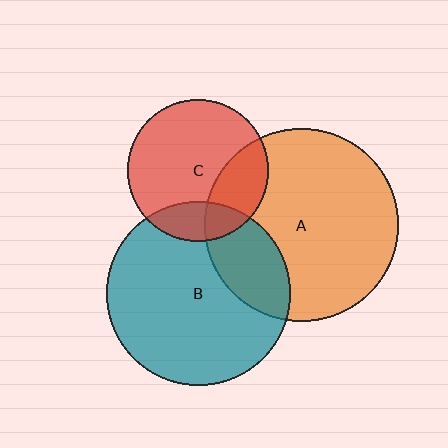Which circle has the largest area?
Circle A (orange).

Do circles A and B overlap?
Yes.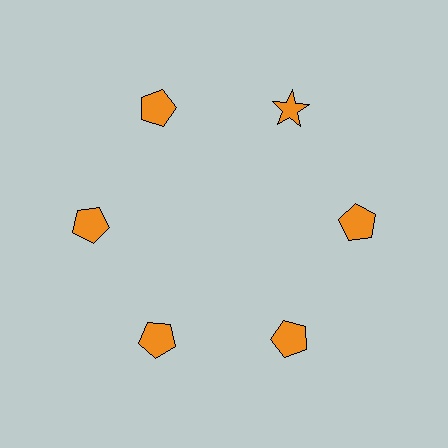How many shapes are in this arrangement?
There are 6 shapes arranged in a ring pattern.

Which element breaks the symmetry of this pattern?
The orange star at roughly the 1 o'clock position breaks the symmetry. All other shapes are orange pentagons.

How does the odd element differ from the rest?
It has a different shape: star instead of pentagon.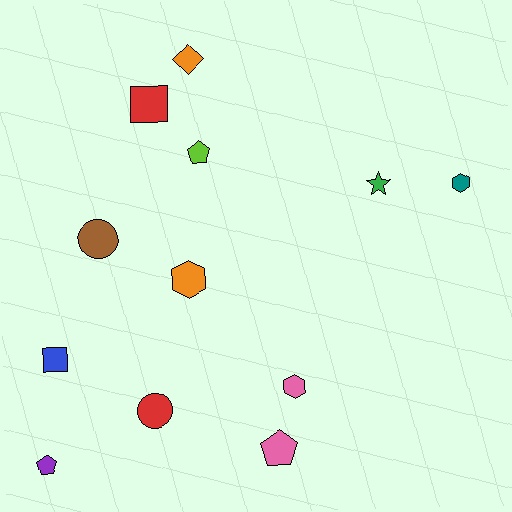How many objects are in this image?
There are 12 objects.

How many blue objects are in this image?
There is 1 blue object.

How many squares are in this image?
There are 2 squares.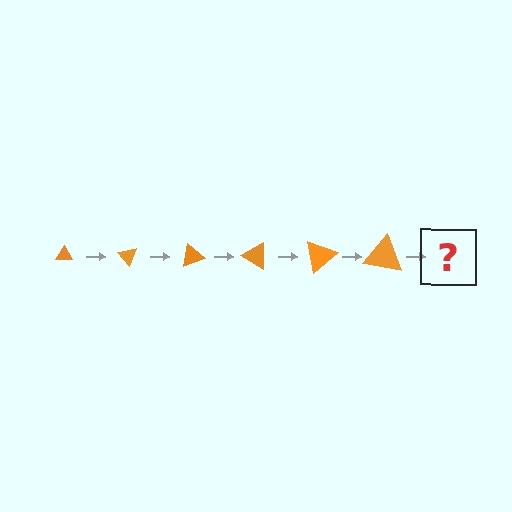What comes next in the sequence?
The next element should be a triangle, larger than the previous one and rotated 300 degrees from the start.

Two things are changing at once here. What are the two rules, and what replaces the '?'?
The two rules are that the triangle grows larger each step and it rotates 50 degrees each step. The '?' should be a triangle, larger than the previous one and rotated 300 degrees from the start.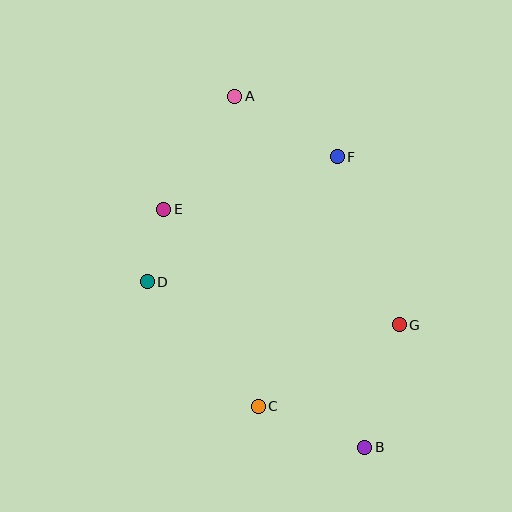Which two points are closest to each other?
Points D and E are closest to each other.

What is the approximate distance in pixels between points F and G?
The distance between F and G is approximately 179 pixels.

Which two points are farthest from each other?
Points A and B are farthest from each other.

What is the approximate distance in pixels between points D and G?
The distance between D and G is approximately 255 pixels.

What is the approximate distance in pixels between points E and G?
The distance between E and G is approximately 262 pixels.